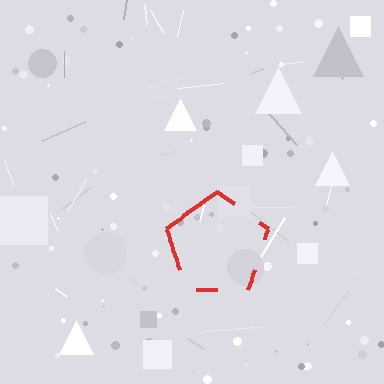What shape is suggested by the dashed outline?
The dashed outline suggests a pentagon.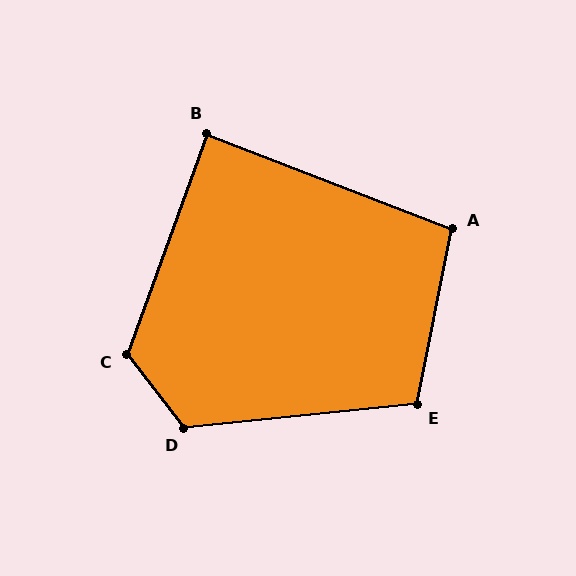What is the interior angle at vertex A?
Approximately 100 degrees (obtuse).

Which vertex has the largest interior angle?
C, at approximately 122 degrees.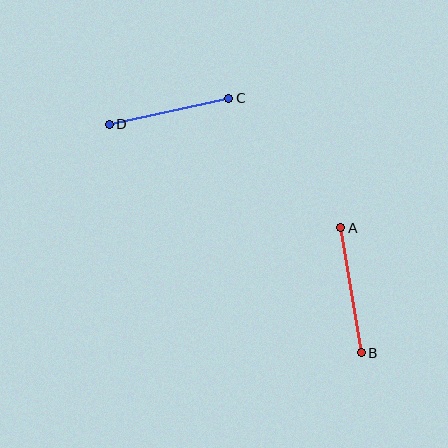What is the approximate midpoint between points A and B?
The midpoint is at approximately (351, 290) pixels.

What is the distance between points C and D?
The distance is approximately 122 pixels.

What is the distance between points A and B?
The distance is approximately 127 pixels.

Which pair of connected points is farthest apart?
Points A and B are farthest apart.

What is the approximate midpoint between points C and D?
The midpoint is at approximately (169, 111) pixels.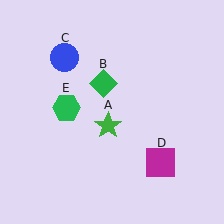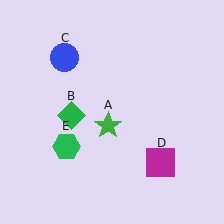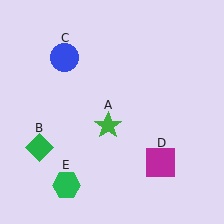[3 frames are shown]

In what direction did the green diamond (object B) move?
The green diamond (object B) moved down and to the left.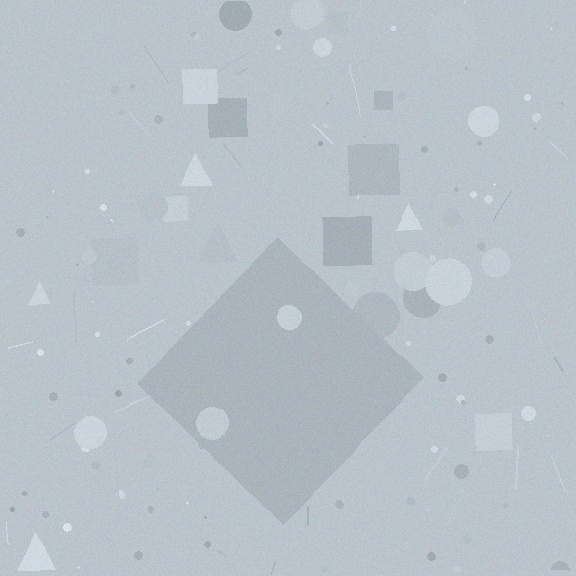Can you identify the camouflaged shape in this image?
The camouflaged shape is a diamond.